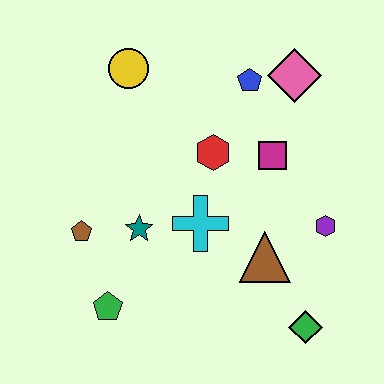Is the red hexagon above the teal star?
Yes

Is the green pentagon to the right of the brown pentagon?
Yes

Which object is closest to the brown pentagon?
The teal star is closest to the brown pentagon.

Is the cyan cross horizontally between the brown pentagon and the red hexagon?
Yes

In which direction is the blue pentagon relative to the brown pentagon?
The blue pentagon is to the right of the brown pentagon.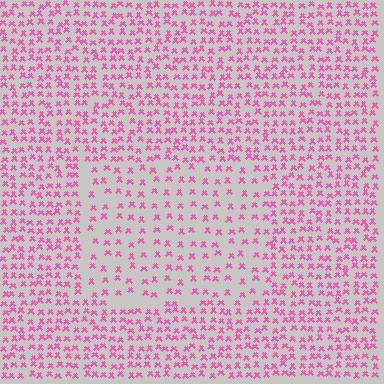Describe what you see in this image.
The image contains small pink elements arranged at two different densities. A rectangle-shaped region is visible where the elements are less densely packed than the surrounding area.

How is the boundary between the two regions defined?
The boundary is defined by a change in element density (approximately 1.9x ratio). All elements are the same color, size, and shape.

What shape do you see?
I see a rectangle.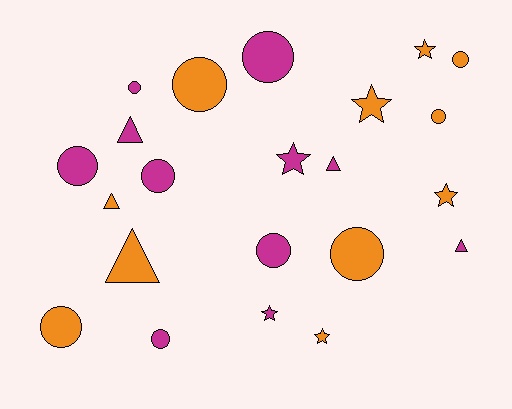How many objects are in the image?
There are 22 objects.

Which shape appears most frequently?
Circle, with 11 objects.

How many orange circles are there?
There are 5 orange circles.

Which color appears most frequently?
Magenta, with 11 objects.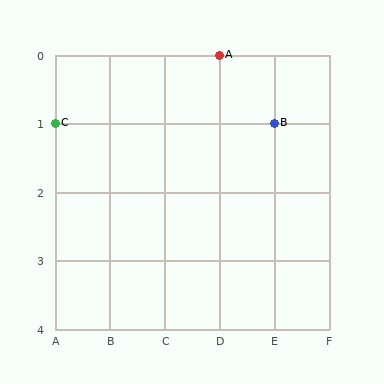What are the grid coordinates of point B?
Point B is at grid coordinates (E, 1).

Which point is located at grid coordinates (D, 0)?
Point A is at (D, 0).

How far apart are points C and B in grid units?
Points C and B are 4 columns apart.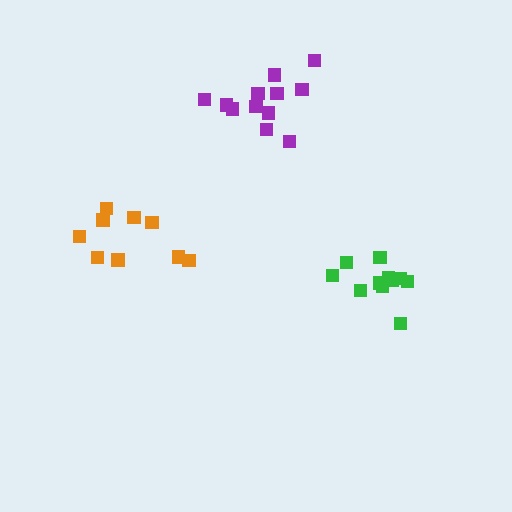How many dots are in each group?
Group 1: 11 dots, Group 2: 9 dots, Group 3: 13 dots (33 total).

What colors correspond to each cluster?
The clusters are colored: green, orange, purple.